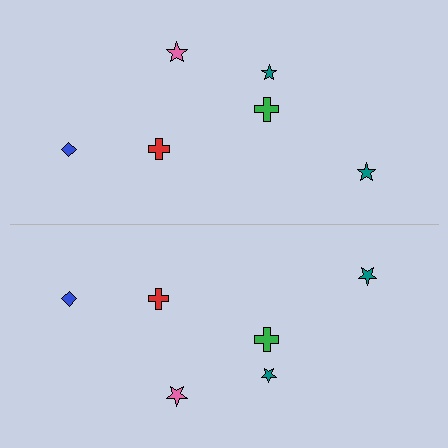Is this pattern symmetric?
Yes, this pattern has bilateral (reflection) symmetry.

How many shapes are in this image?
There are 12 shapes in this image.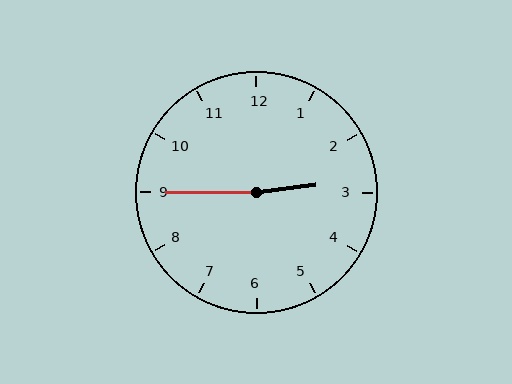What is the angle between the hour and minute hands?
Approximately 172 degrees.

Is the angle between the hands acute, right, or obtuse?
It is obtuse.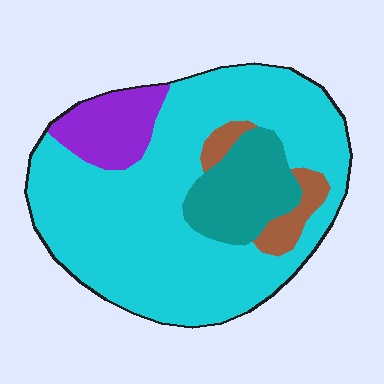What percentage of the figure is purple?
Purple takes up less than a quarter of the figure.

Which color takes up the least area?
Brown, at roughly 5%.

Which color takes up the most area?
Cyan, at roughly 70%.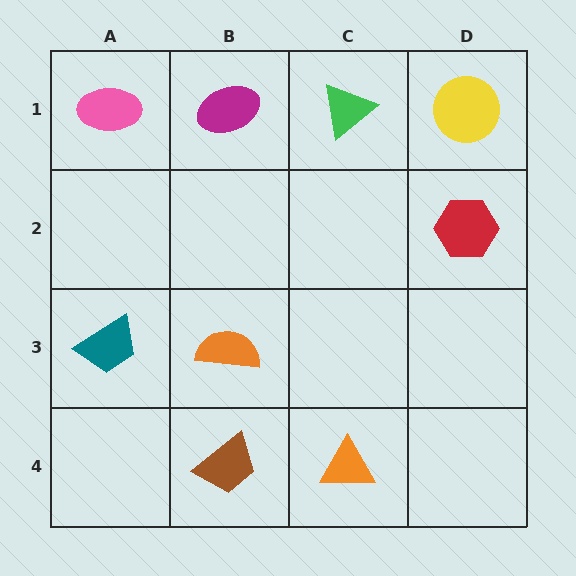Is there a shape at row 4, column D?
No, that cell is empty.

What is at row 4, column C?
An orange triangle.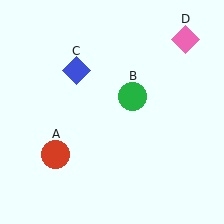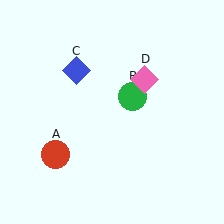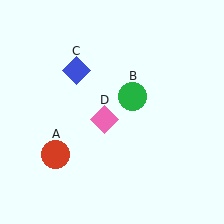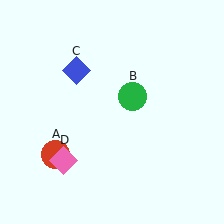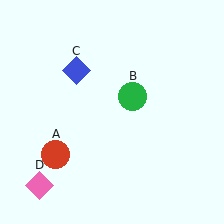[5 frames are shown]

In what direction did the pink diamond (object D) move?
The pink diamond (object D) moved down and to the left.